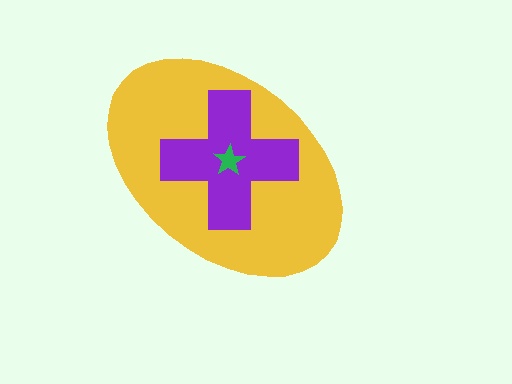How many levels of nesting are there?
3.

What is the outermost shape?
The yellow ellipse.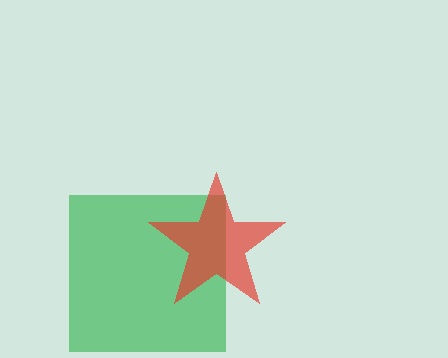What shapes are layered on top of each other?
The layered shapes are: a green square, a red star.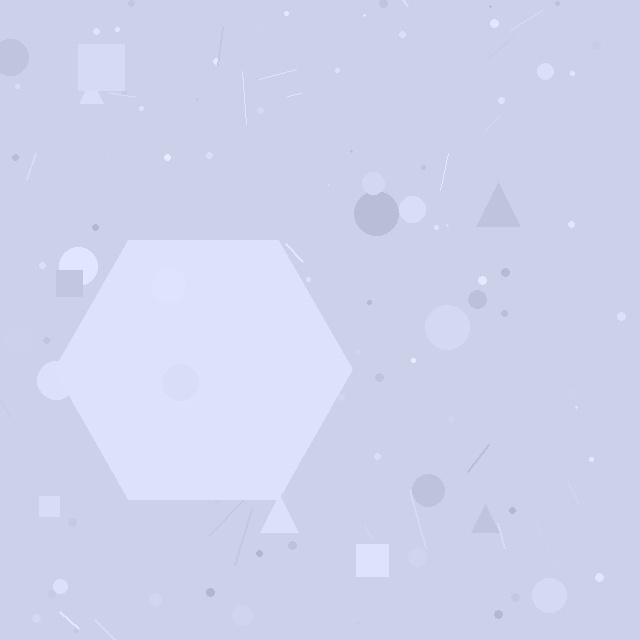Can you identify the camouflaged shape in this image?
The camouflaged shape is a hexagon.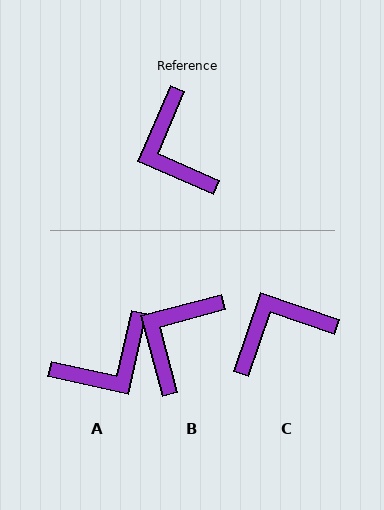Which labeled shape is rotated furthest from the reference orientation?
A, about 101 degrees away.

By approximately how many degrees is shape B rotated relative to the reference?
Approximately 52 degrees clockwise.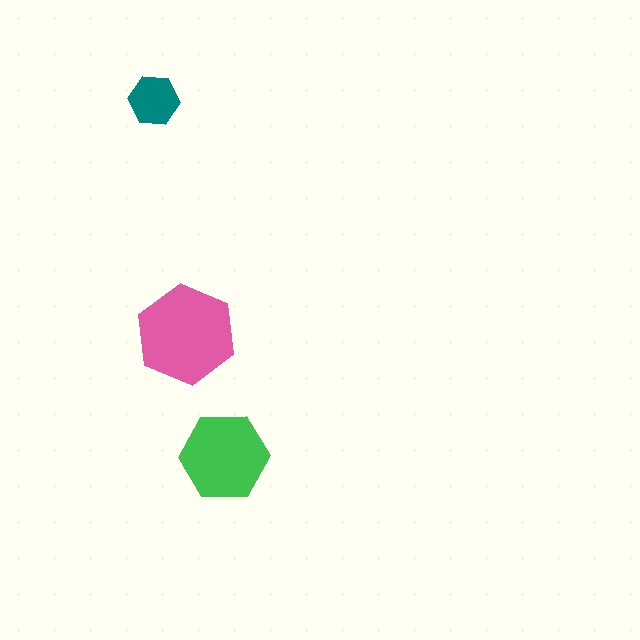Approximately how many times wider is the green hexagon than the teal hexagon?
About 1.5 times wider.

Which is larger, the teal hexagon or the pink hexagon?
The pink one.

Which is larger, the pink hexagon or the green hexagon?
The pink one.